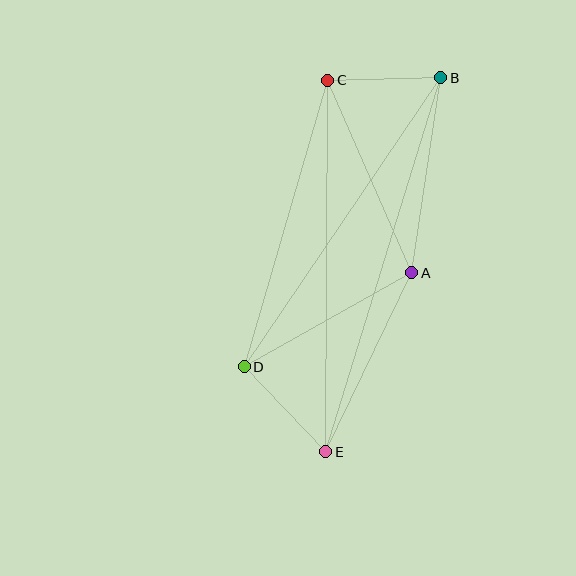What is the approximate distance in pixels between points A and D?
The distance between A and D is approximately 192 pixels.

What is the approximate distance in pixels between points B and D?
The distance between B and D is approximately 349 pixels.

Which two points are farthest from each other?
Points B and E are farthest from each other.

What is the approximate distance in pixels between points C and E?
The distance between C and E is approximately 372 pixels.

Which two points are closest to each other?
Points B and C are closest to each other.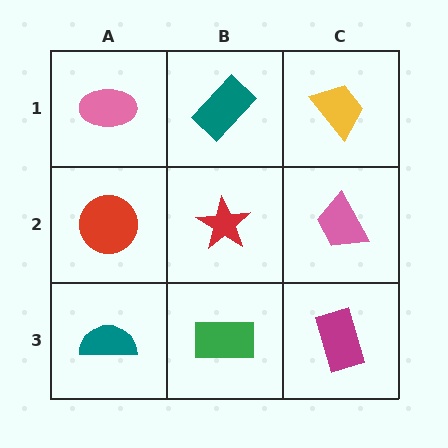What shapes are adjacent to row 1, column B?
A red star (row 2, column B), a pink ellipse (row 1, column A), a yellow trapezoid (row 1, column C).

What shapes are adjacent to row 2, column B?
A teal rectangle (row 1, column B), a green rectangle (row 3, column B), a red circle (row 2, column A), a pink trapezoid (row 2, column C).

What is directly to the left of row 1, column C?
A teal rectangle.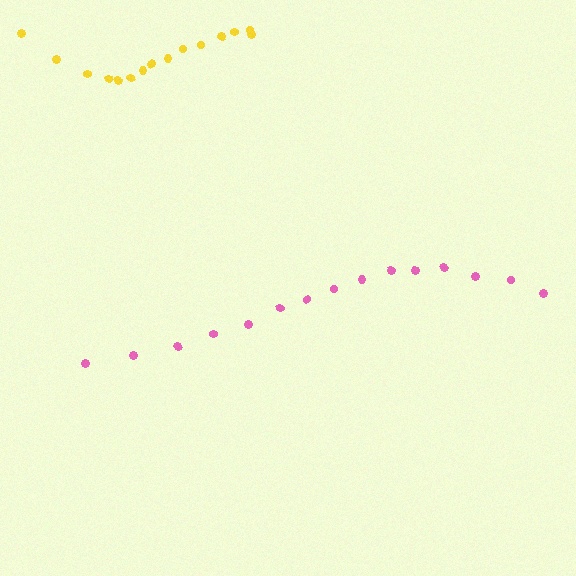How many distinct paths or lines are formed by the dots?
There are 2 distinct paths.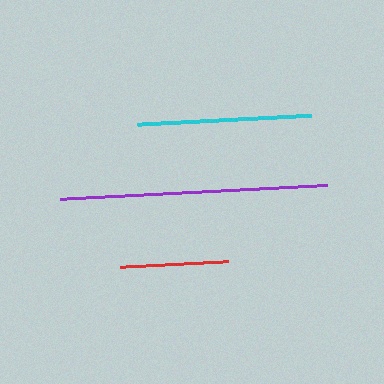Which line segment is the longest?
The purple line is the longest at approximately 267 pixels.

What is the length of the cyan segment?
The cyan segment is approximately 174 pixels long.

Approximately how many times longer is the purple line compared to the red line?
The purple line is approximately 2.5 times the length of the red line.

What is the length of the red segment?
The red segment is approximately 108 pixels long.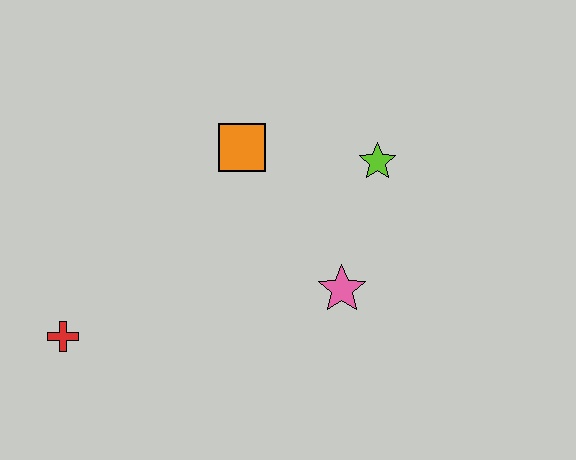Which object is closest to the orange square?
The lime star is closest to the orange square.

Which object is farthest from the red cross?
The lime star is farthest from the red cross.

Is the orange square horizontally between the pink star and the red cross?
Yes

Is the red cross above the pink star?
No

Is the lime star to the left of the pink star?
No